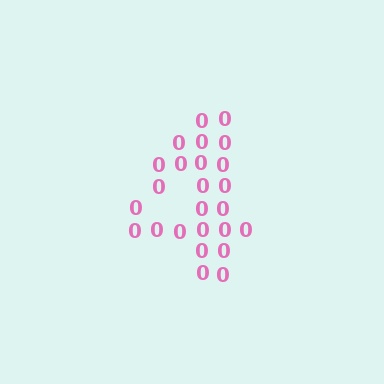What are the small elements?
The small elements are digit 0's.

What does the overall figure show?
The overall figure shows the digit 4.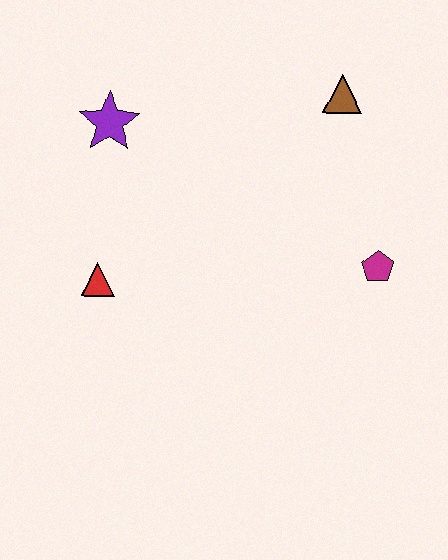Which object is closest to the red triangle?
The purple star is closest to the red triangle.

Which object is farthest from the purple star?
The magenta pentagon is farthest from the purple star.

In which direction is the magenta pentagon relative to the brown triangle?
The magenta pentagon is below the brown triangle.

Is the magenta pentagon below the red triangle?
No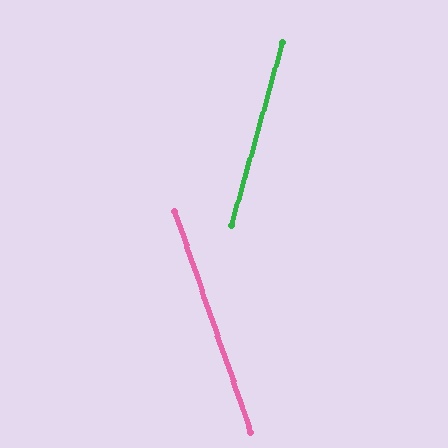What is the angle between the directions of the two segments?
Approximately 34 degrees.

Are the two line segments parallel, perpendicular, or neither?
Neither parallel nor perpendicular — they differ by about 34°.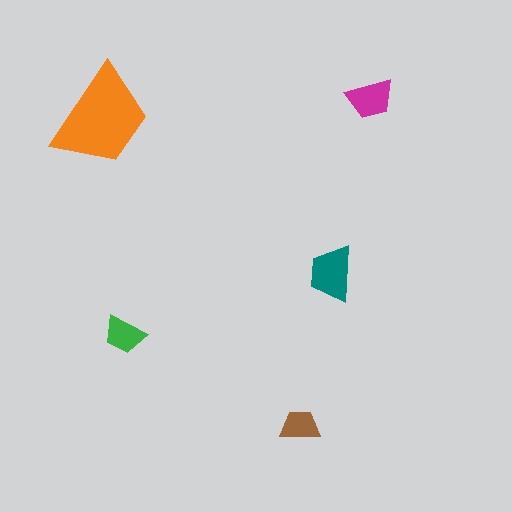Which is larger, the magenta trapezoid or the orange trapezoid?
The orange one.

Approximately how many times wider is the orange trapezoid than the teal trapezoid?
About 2 times wider.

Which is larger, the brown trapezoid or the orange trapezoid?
The orange one.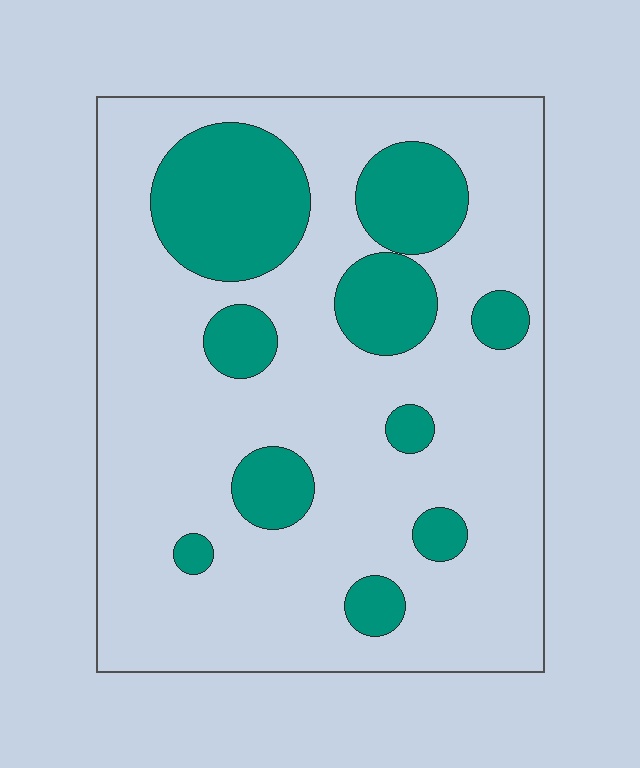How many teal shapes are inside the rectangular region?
10.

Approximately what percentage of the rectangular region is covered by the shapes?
Approximately 25%.